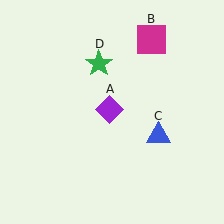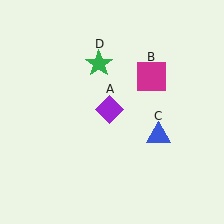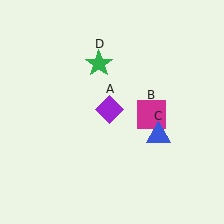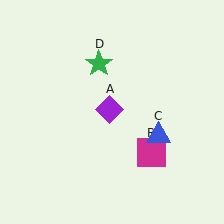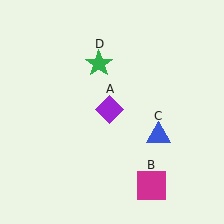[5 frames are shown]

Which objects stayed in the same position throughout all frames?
Purple diamond (object A) and blue triangle (object C) and green star (object D) remained stationary.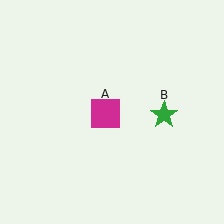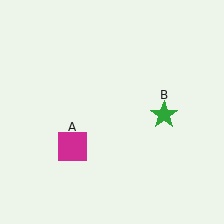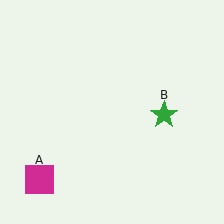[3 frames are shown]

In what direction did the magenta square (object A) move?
The magenta square (object A) moved down and to the left.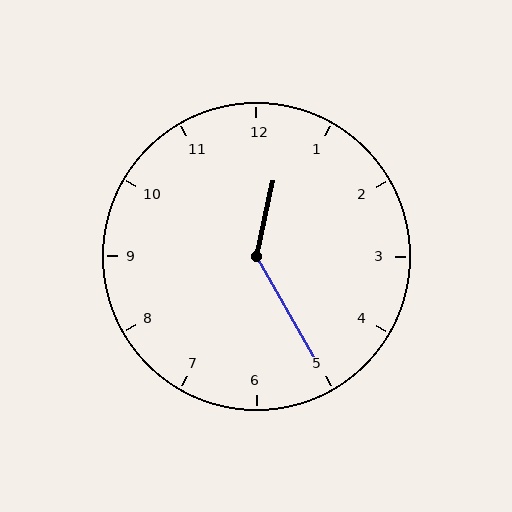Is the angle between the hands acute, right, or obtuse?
It is obtuse.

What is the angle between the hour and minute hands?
Approximately 138 degrees.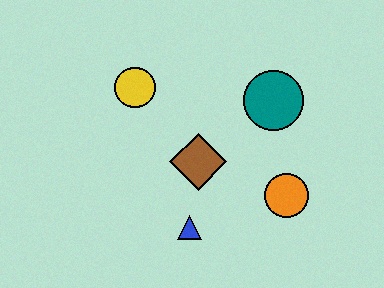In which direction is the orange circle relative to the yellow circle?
The orange circle is to the right of the yellow circle.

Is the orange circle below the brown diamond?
Yes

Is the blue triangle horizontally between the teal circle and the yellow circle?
Yes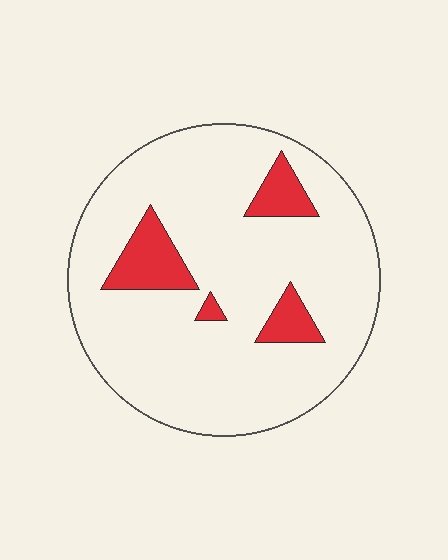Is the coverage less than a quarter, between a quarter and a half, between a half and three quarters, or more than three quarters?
Less than a quarter.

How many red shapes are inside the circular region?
4.